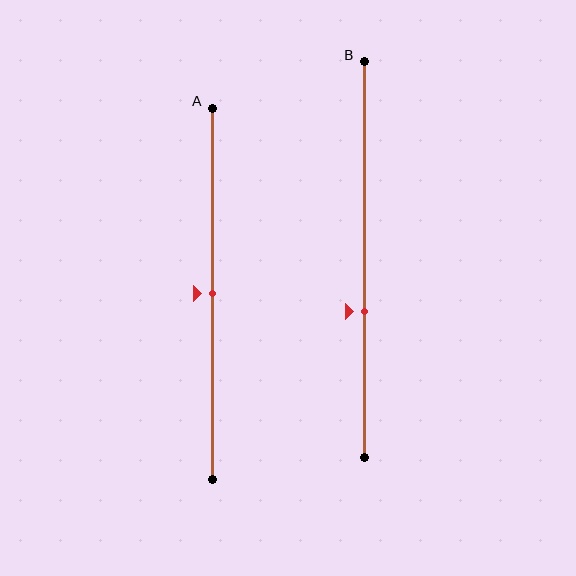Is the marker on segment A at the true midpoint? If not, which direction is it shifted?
Yes, the marker on segment A is at the true midpoint.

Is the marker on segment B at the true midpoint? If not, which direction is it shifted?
No, the marker on segment B is shifted downward by about 13% of the segment length.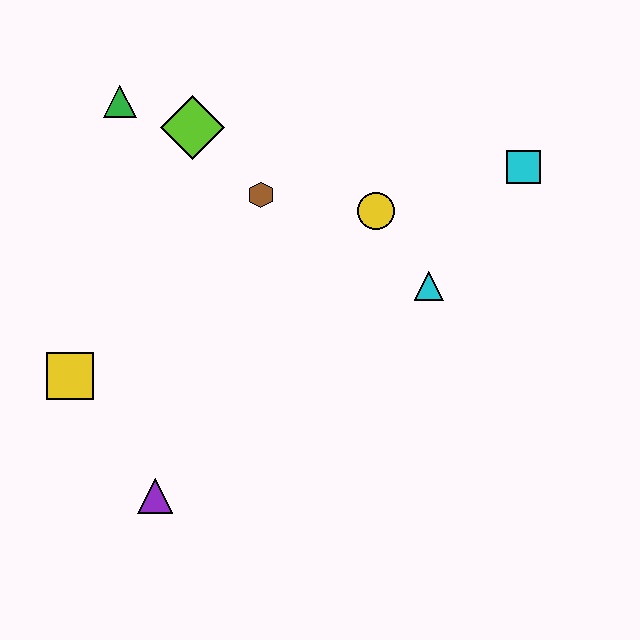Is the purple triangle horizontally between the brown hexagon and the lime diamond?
No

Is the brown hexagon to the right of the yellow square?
Yes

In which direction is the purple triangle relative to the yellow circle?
The purple triangle is below the yellow circle.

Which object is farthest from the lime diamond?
The purple triangle is farthest from the lime diamond.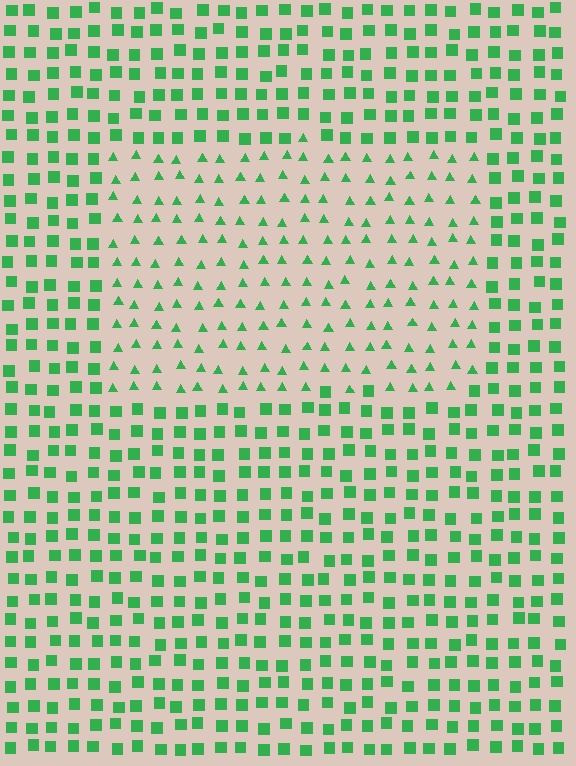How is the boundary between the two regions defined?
The boundary is defined by a change in element shape: triangles inside vs. squares outside. All elements share the same color and spacing.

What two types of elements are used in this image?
The image uses triangles inside the rectangle region and squares outside it.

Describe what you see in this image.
The image is filled with small green elements arranged in a uniform grid. A rectangle-shaped region contains triangles, while the surrounding area contains squares. The boundary is defined purely by the change in element shape.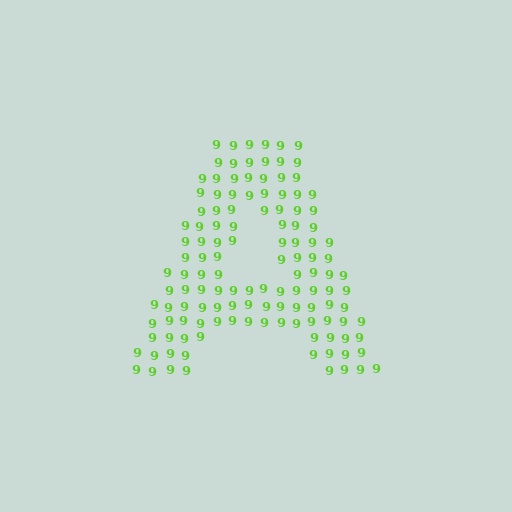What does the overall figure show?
The overall figure shows the letter A.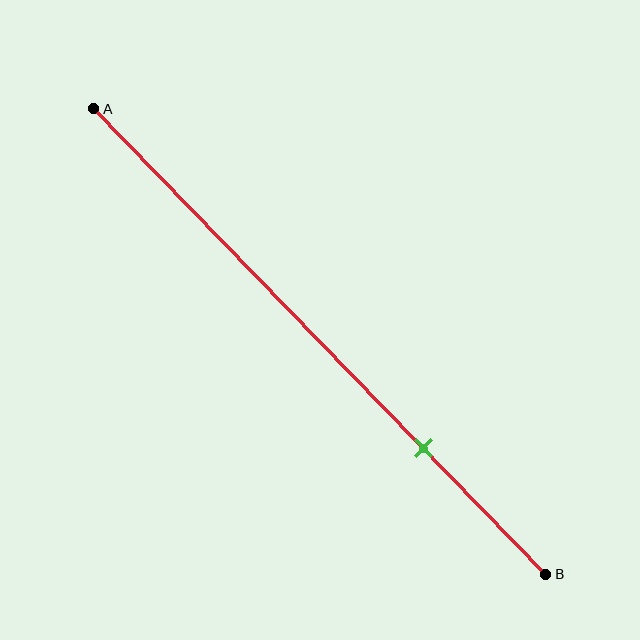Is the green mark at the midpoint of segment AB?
No, the mark is at about 75% from A, not at the 50% midpoint.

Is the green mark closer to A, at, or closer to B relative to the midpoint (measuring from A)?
The green mark is closer to point B than the midpoint of segment AB.